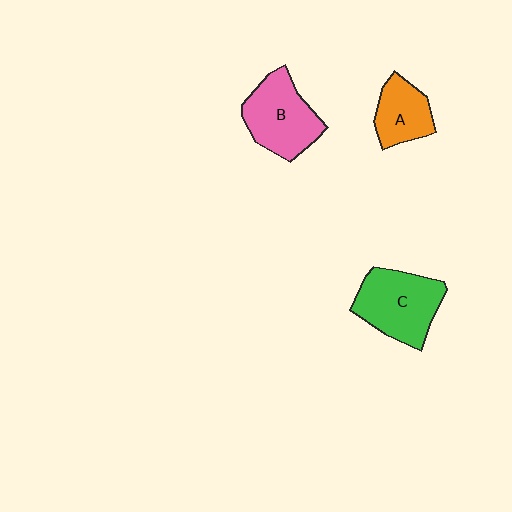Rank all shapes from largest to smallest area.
From largest to smallest: C (green), B (pink), A (orange).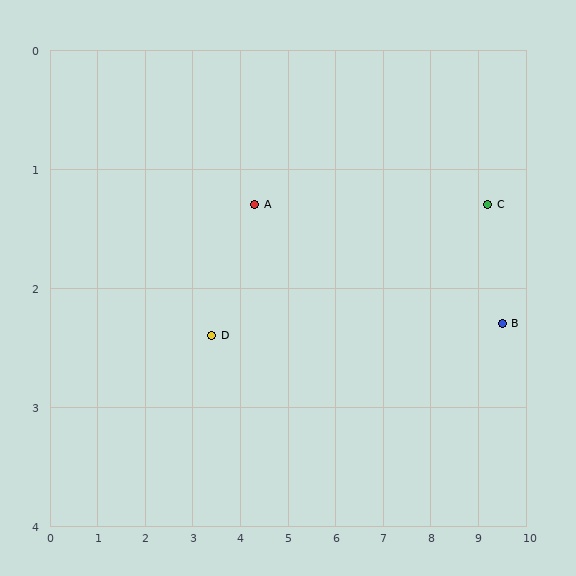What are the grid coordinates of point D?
Point D is at approximately (3.4, 2.4).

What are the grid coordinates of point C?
Point C is at approximately (9.2, 1.3).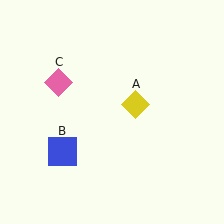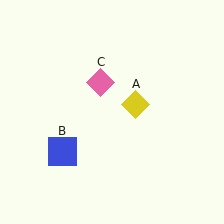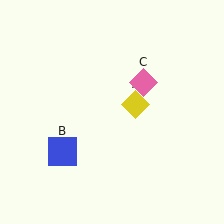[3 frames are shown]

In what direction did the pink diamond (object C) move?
The pink diamond (object C) moved right.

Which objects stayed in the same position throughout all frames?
Yellow diamond (object A) and blue square (object B) remained stationary.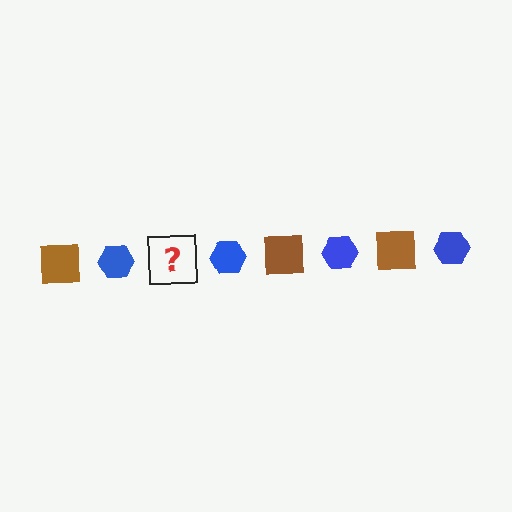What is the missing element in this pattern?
The missing element is a brown square.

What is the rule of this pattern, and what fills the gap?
The rule is that the pattern alternates between brown square and blue hexagon. The gap should be filled with a brown square.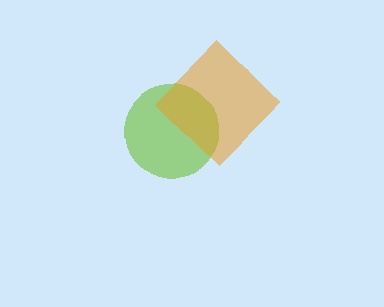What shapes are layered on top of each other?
The layered shapes are: a lime circle, an orange diamond.